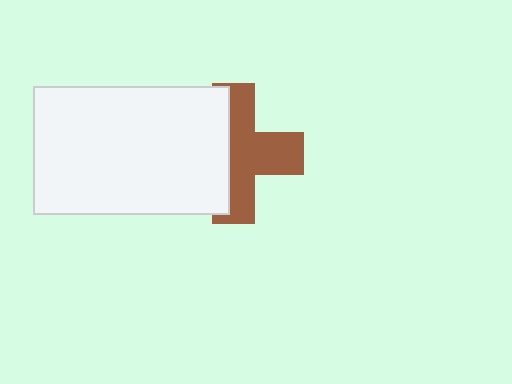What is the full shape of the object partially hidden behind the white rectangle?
The partially hidden object is a brown cross.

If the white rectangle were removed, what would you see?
You would see the complete brown cross.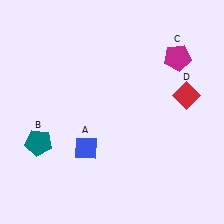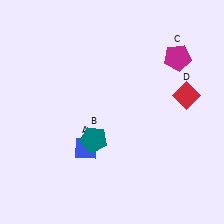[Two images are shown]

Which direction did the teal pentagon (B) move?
The teal pentagon (B) moved right.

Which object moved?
The teal pentagon (B) moved right.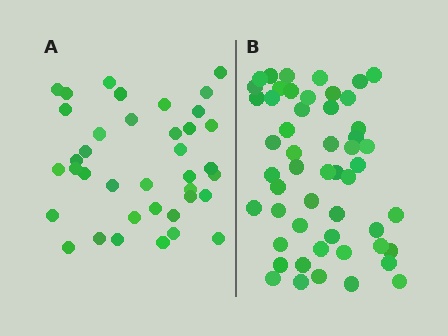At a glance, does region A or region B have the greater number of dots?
Region B (the right region) has more dots.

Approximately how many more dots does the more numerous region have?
Region B has approximately 15 more dots than region A.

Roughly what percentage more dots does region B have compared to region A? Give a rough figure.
About 35% more.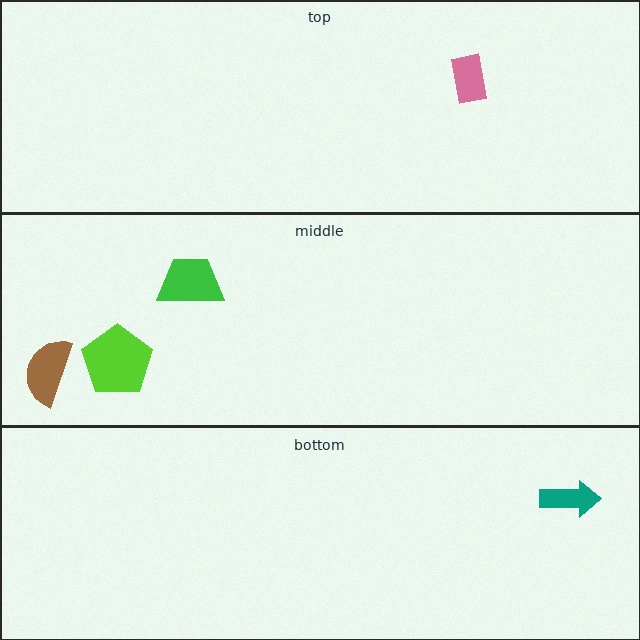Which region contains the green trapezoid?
The middle region.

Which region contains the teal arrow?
The bottom region.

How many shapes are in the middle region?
3.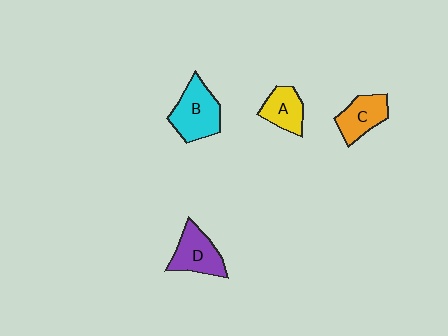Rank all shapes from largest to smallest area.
From largest to smallest: B (cyan), D (purple), C (orange), A (yellow).